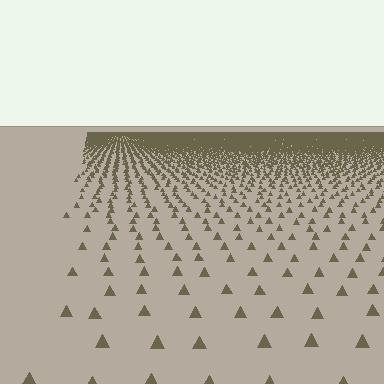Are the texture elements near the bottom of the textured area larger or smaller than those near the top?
Larger. Near the bottom, elements are closer to the viewer and appear at a bigger on-screen size.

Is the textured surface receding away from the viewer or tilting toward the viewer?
The surface is receding away from the viewer. Texture elements get smaller and denser toward the top.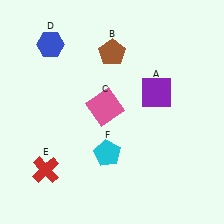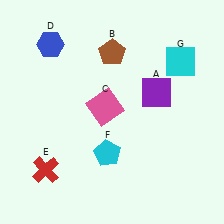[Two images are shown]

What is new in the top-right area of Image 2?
A cyan square (G) was added in the top-right area of Image 2.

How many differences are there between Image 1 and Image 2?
There is 1 difference between the two images.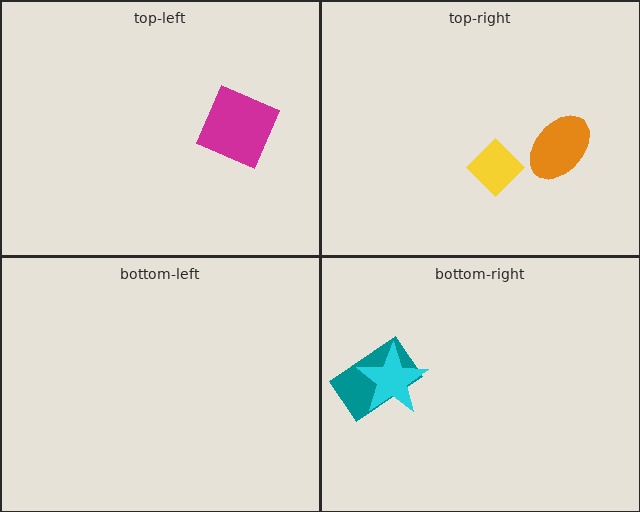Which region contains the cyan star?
The bottom-right region.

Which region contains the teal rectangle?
The bottom-right region.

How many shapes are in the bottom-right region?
2.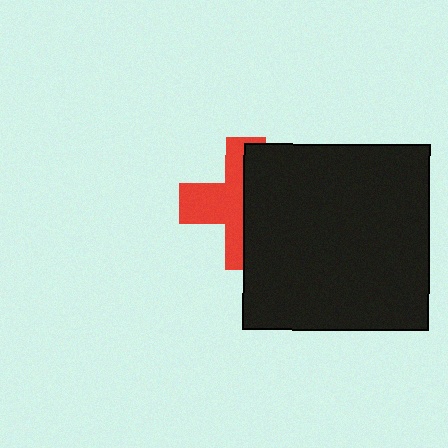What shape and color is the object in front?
The object in front is a black square.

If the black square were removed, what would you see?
You would see the complete red cross.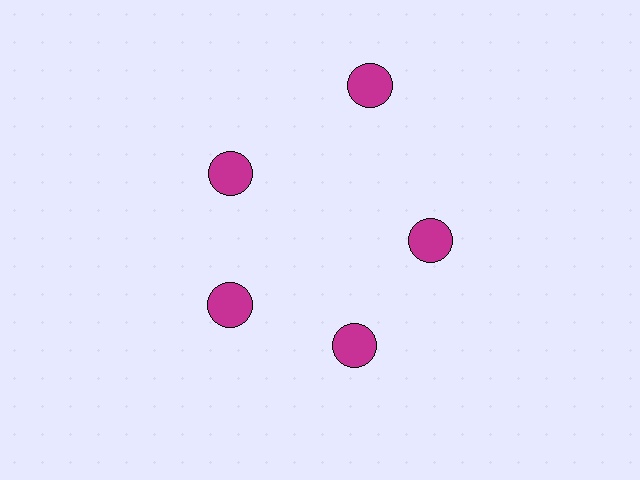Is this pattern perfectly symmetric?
No. The 5 magenta circles are arranged in a ring, but one element near the 1 o'clock position is pushed outward from the center, breaking the 5-fold rotational symmetry.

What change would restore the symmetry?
The symmetry would be restored by moving it inward, back onto the ring so that all 5 circles sit at equal angles and equal distance from the center.